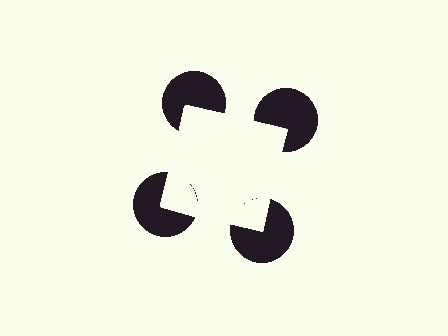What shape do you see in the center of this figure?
An illusory square — its edges are inferred from the aligned wedge cuts in the pac-man discs, not physically drawn.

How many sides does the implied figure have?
4 sides.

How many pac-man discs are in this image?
There are 4 — one at each vertex of the illusory square.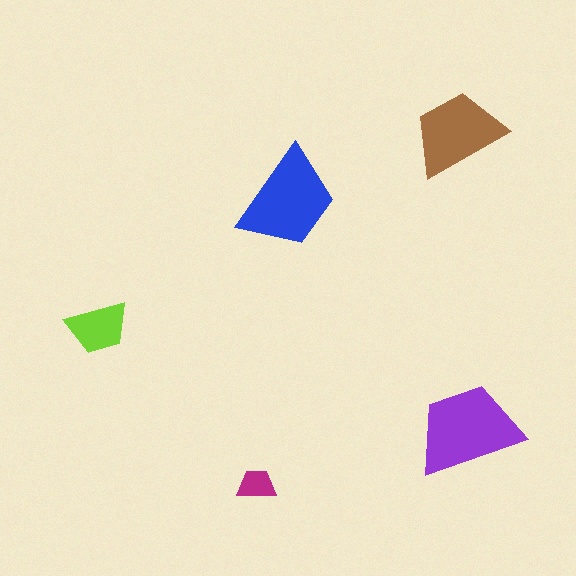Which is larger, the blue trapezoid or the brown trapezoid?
The blue one.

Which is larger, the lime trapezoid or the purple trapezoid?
The purple one.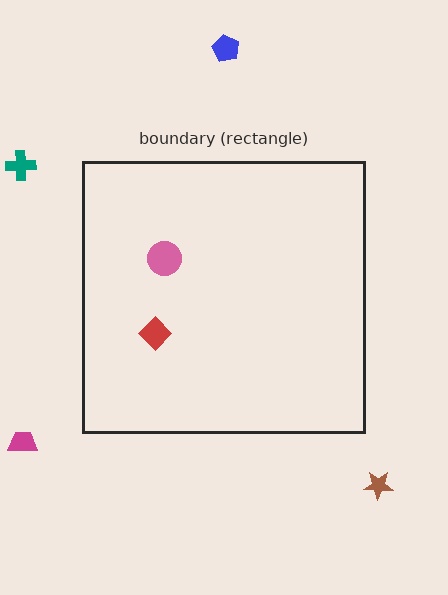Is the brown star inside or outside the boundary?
Outside.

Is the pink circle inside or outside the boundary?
Inside.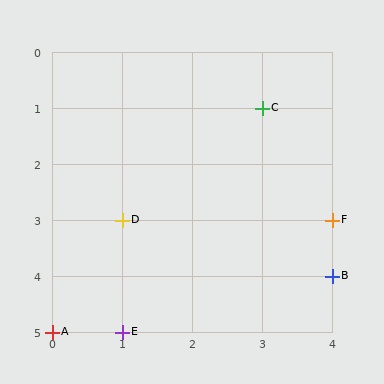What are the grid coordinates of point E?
Point E is at grid coordinates (1, 5).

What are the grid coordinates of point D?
Point D is at grid coordinates (1, 3).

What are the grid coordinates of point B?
Point B is at grid coordinates (4, 4).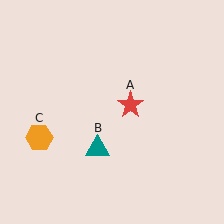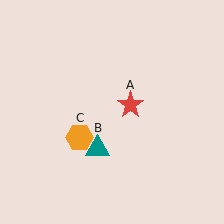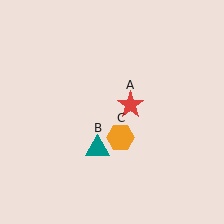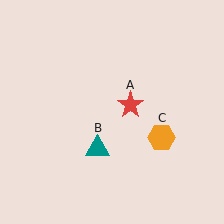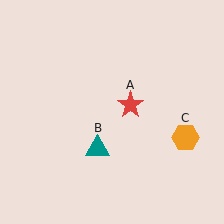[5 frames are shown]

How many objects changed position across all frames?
1 object changed position: orange hexagon (object C).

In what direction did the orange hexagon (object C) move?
The orange hexagon (object C) moved right.